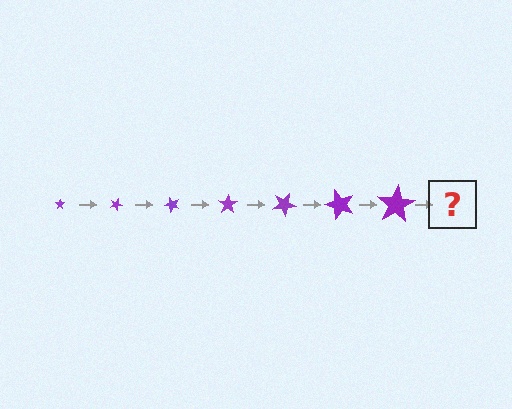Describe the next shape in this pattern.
It should be a star, larger than the previous one and rotated 175 degrees from the start.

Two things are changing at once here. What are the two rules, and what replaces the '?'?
The two rules are that the star grows larger each step and it rotates 25 degrees each step. The '?' should be a star, larger than the previous one and rotated 175 degrees from the start.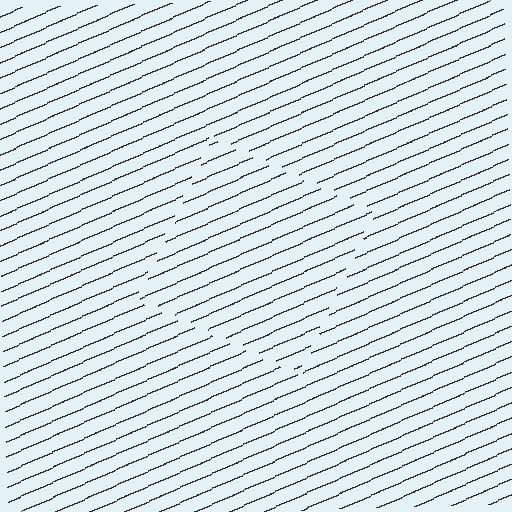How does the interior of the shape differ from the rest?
The interior of the shape contains the same grating, shifted by half a period — the contour is defined by the phase discontinuity where line-ends from the inner and outer gratings abut.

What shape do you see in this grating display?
An illusory square. The interior of the shape contains the same grating, shifted by half a period — the contour is defined by the phase discontinuity where line-ends from the inner and outer gratings abut.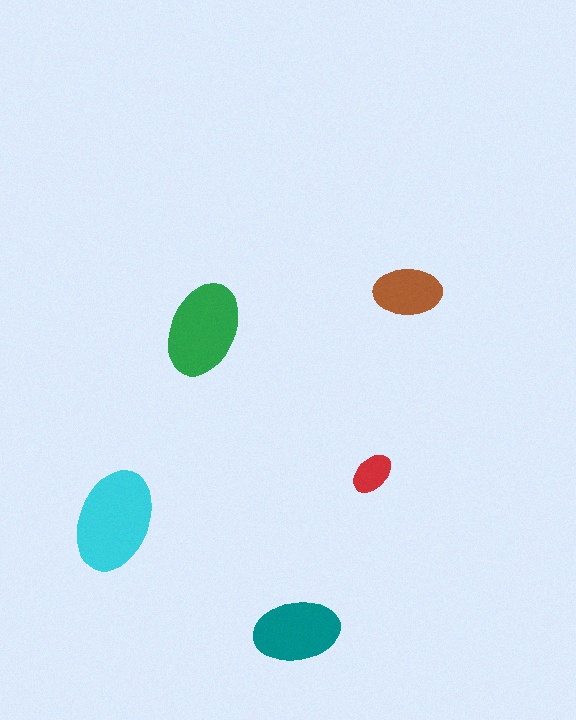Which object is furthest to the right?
The brown ellipse is rightmost.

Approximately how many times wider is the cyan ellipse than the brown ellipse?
About 1.5 times wider.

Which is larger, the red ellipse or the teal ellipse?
The teal one.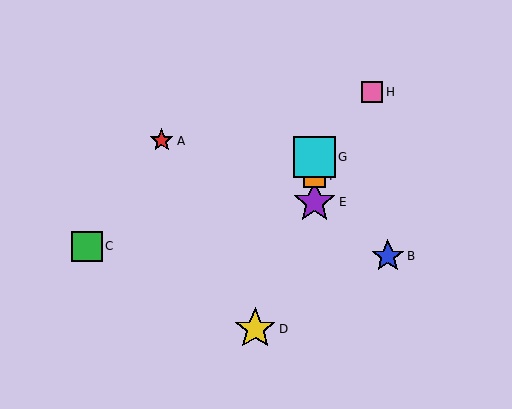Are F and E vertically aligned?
Yes, both are at x≈314.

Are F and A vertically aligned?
No, F is at x≈314 and A is at x≈162.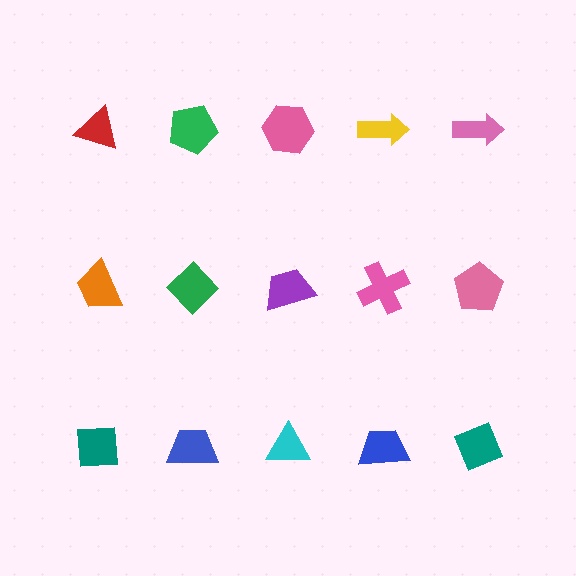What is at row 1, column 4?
A yellow arrow.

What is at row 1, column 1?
A red triangle.